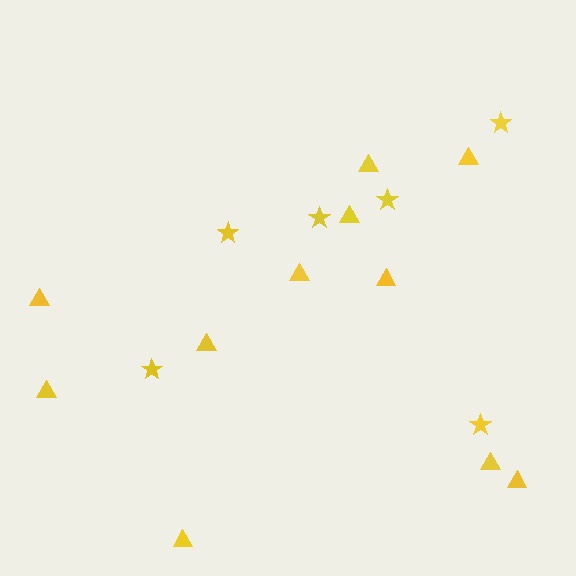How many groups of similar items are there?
There are 2 groups: one group of triangles (11) and one group of stars (6).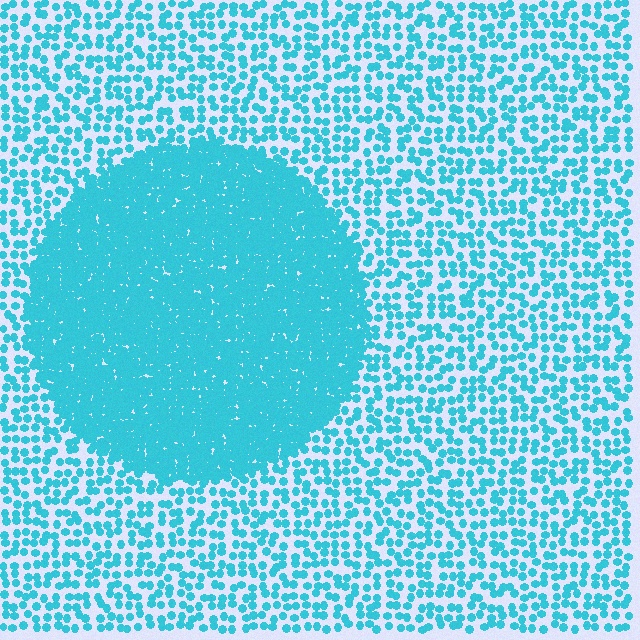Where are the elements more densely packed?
The elements are more densely packed inside the circle boundary.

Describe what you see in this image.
The image contains small cyan elements arranged at two different densities. A circle-shaped region is visible where the elements are more densely packed than the surrounding area.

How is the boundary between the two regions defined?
The boundary is defined by a change in element density (approximately 2.9x ratio). All elements are the same color, size, and shape.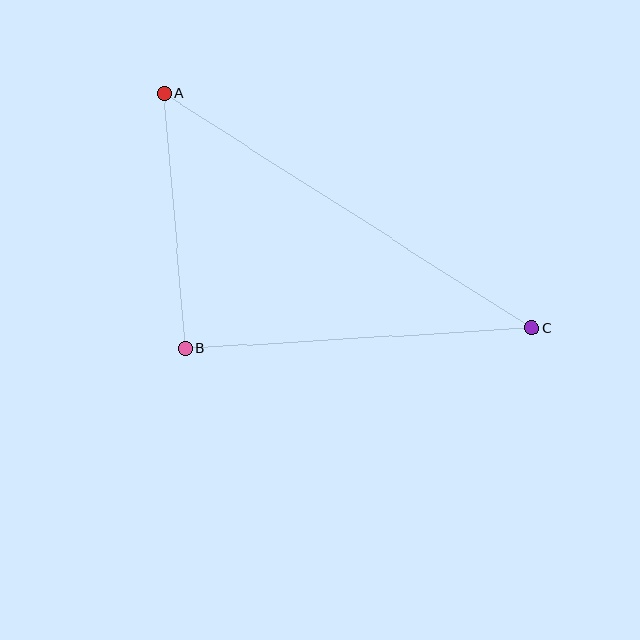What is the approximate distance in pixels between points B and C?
The distance between B and C is approximately 347 pixels.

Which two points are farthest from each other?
Points A and C are farthest from each other.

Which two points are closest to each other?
Points A and B are closest to each other.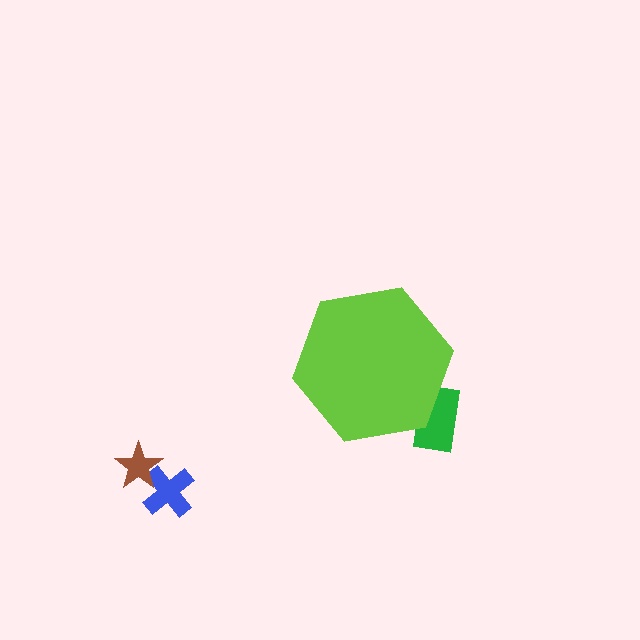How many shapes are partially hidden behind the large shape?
1 shape is partially hidden.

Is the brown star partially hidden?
No, the brown star is fully visible.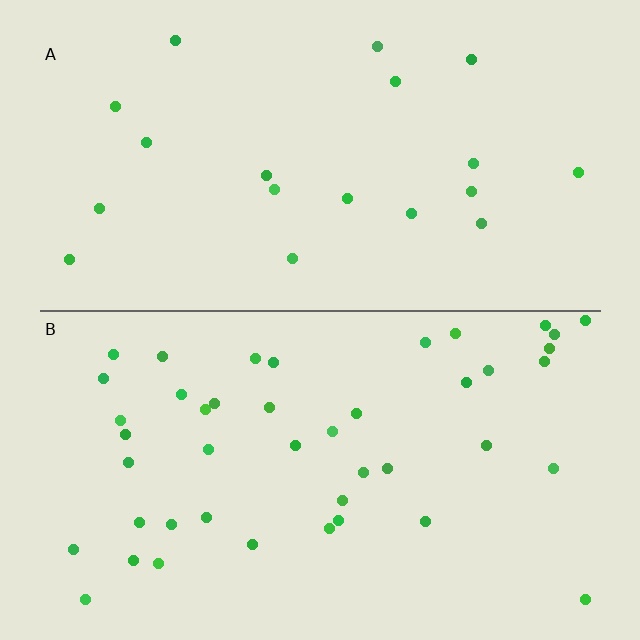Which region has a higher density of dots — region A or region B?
B (the bottom).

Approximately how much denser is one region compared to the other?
Approximately 2.3× — region B over region A.